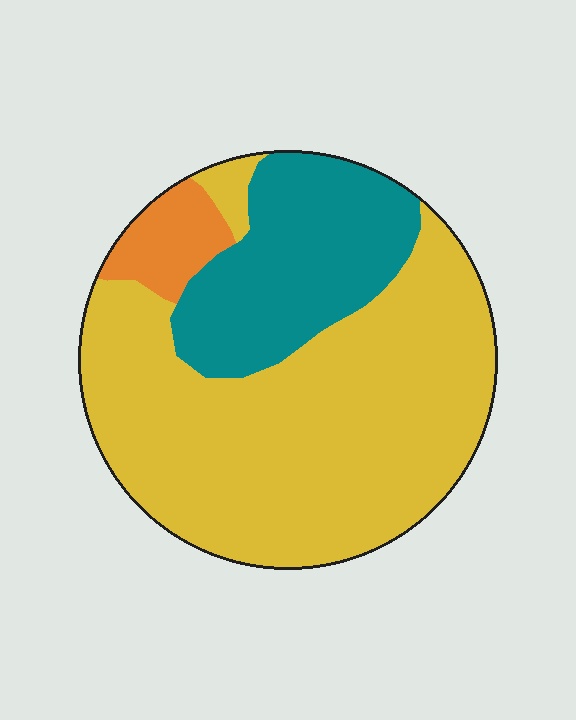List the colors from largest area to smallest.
From largest to smallest: yellow, teal, orange.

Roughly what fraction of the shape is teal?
Teal takes up between a quarter and a half of the shape.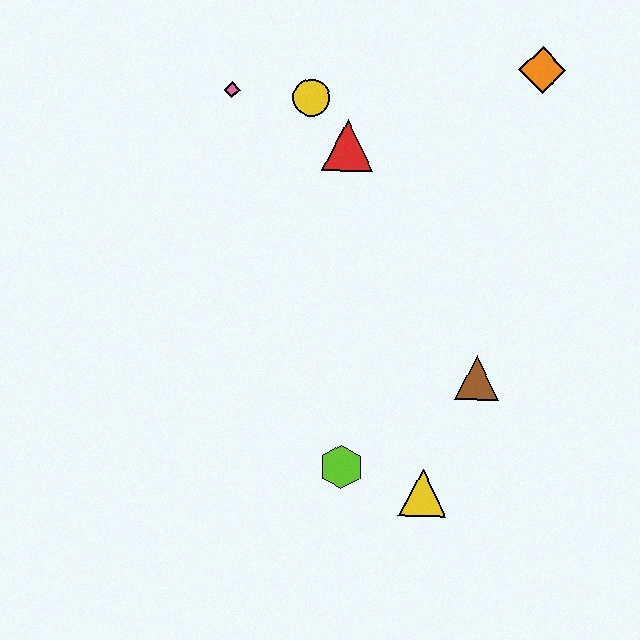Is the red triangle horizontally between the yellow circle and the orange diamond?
Yes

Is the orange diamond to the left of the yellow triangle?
No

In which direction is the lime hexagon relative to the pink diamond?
The lime hexagon is below the pink diamond.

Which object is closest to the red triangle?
The yellow circle is closest to the red triangle.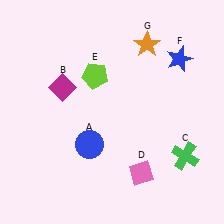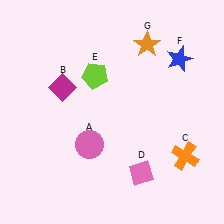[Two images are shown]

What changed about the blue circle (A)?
In Image 1, A is blue. In Image 2, it changed to pink.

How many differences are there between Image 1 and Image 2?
There are 2 differences between the two images.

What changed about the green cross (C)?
In Image 1, C is green. In Image 2, it changed to orange.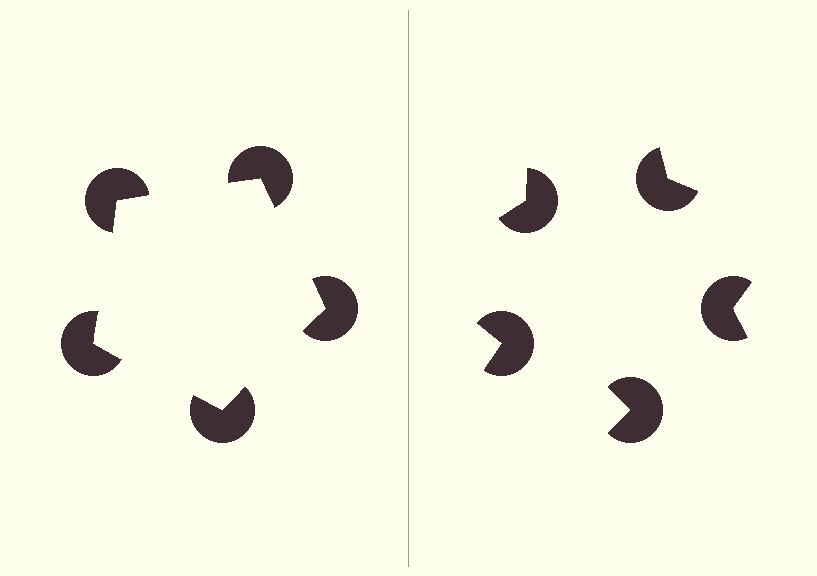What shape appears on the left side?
An illusory pentagon.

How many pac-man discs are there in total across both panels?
10 — 5 on each side.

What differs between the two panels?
The pac-man discs are positioned identically on both sides; only the wedge orientations differ. On the left they align to a pentagon; on the right they are misaligned.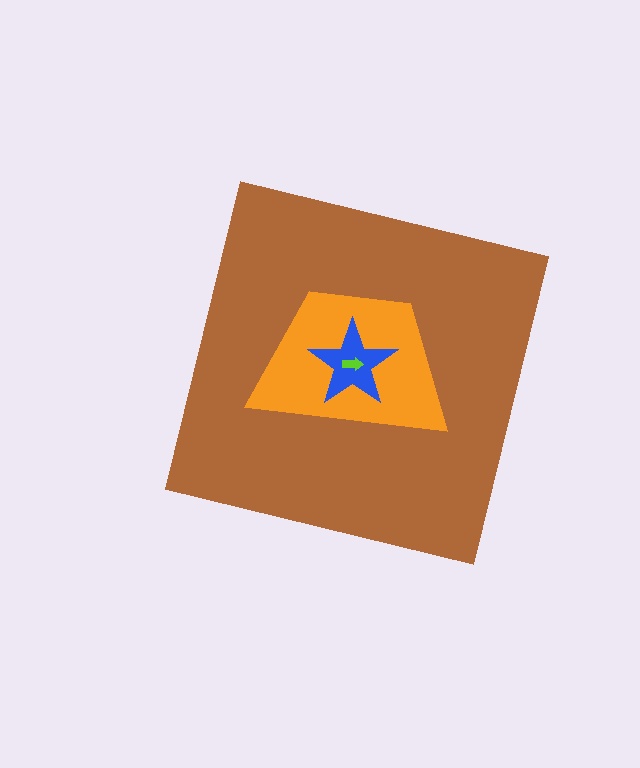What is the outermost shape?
The brown square.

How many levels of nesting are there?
4.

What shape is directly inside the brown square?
The orange trapezoid.